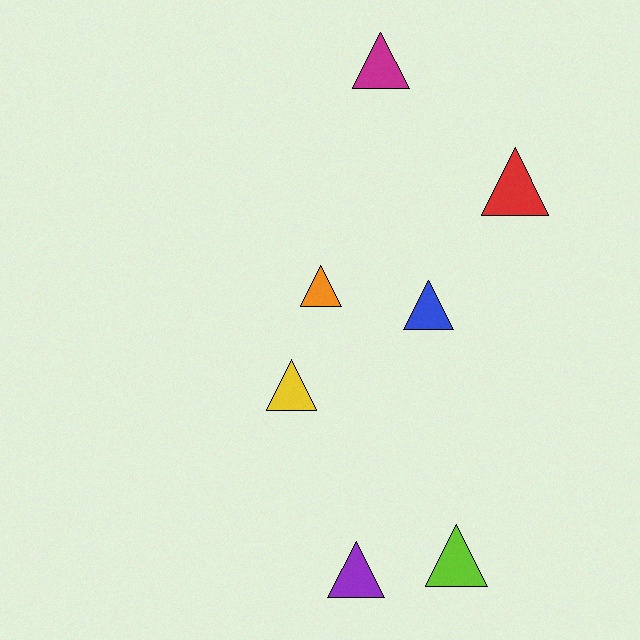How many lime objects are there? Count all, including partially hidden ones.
There is 1 lime object.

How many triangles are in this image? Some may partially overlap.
There are 7 triangles.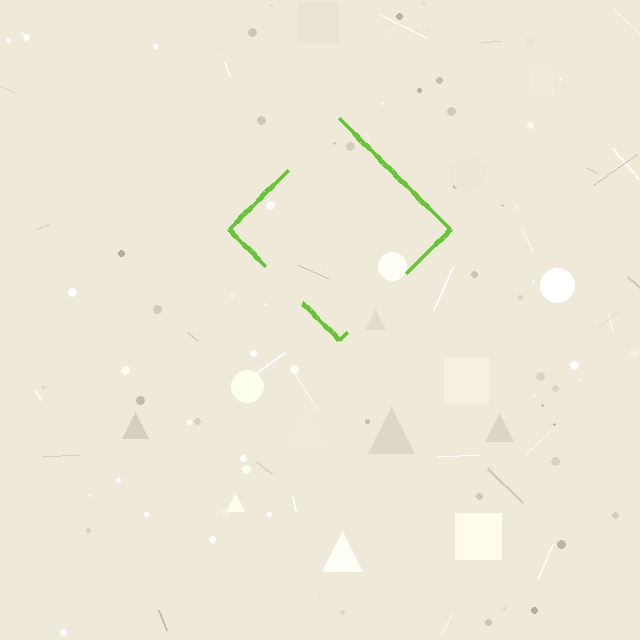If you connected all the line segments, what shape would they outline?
They would outline a diamond.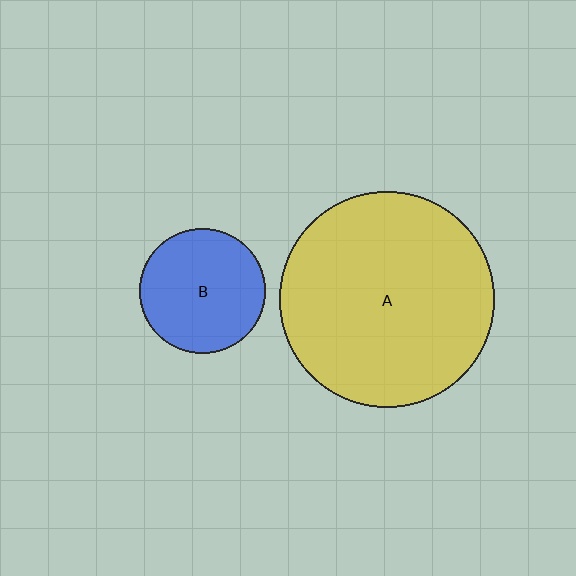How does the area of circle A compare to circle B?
Approximately 2.9 times.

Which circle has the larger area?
Circle A (yellow).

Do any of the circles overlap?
No, none of the circles overlap.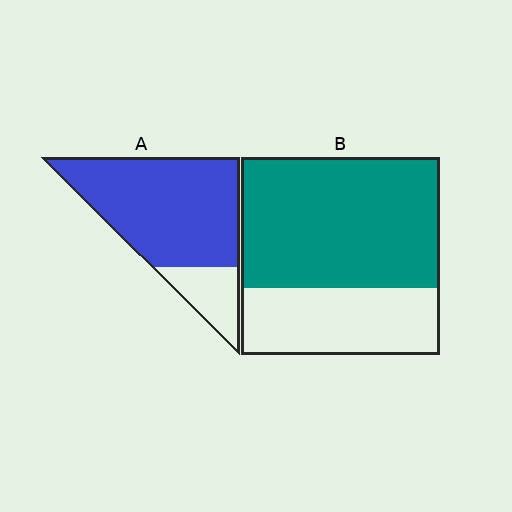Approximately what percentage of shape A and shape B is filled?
A is approximately 80% and B is approximately 65%.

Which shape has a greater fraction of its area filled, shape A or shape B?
Shape A.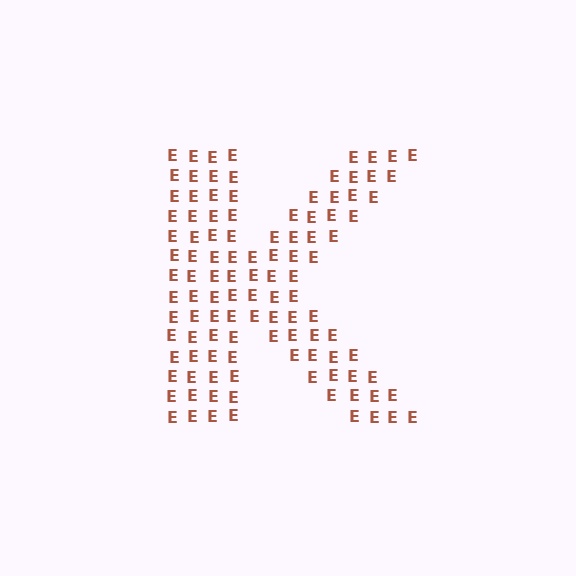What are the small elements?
The small elements are letter E's.